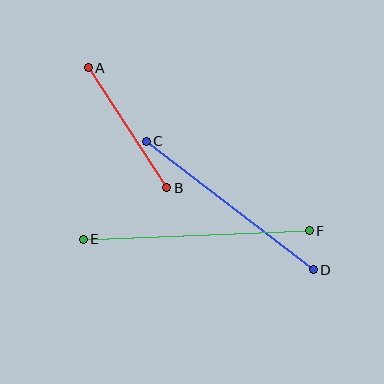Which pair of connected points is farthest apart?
Points E and F are farthest apart.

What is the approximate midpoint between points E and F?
The midpoint is at approximately (196, 235) pixels.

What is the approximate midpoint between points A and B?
The midpoint is at approximately (128, 128) pixels.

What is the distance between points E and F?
The distance is approximately 226 pixels.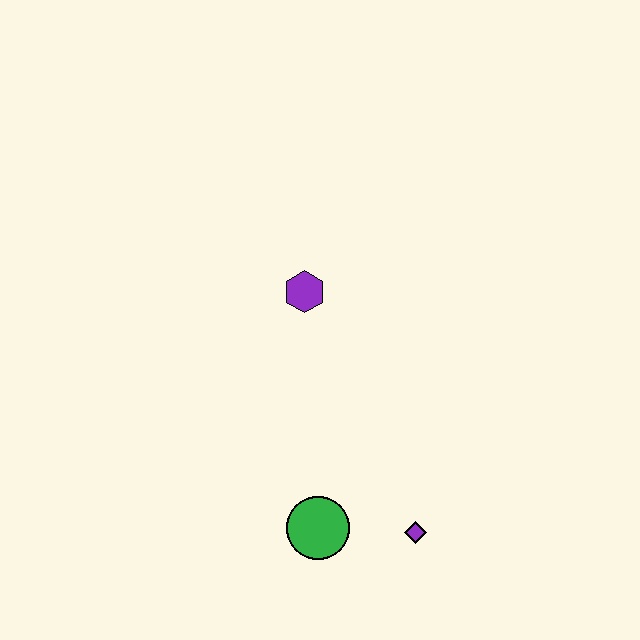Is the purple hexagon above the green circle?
Yes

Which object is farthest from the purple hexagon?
The purple diamond is farthest from the purple hexagon.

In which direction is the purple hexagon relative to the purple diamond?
The purple hexagon is above the purple diamond.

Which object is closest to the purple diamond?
The green circle is closest to the purple diamond.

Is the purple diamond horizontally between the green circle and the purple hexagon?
No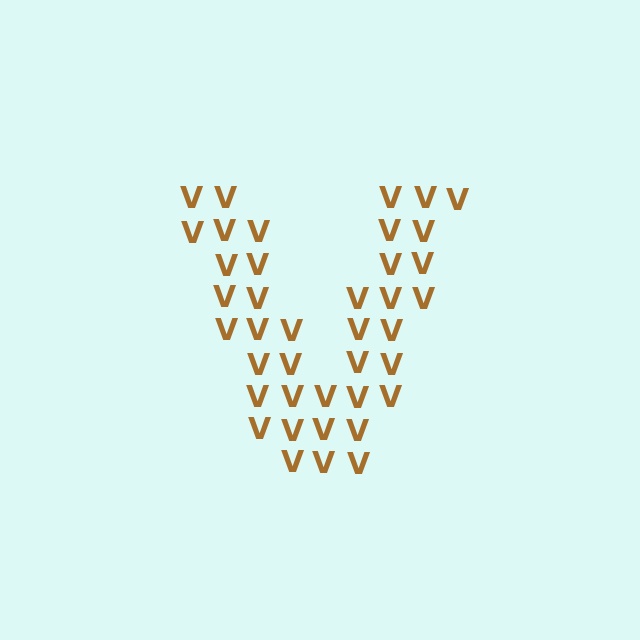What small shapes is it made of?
It is made of small letter V's.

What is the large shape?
The large shape is the letter V.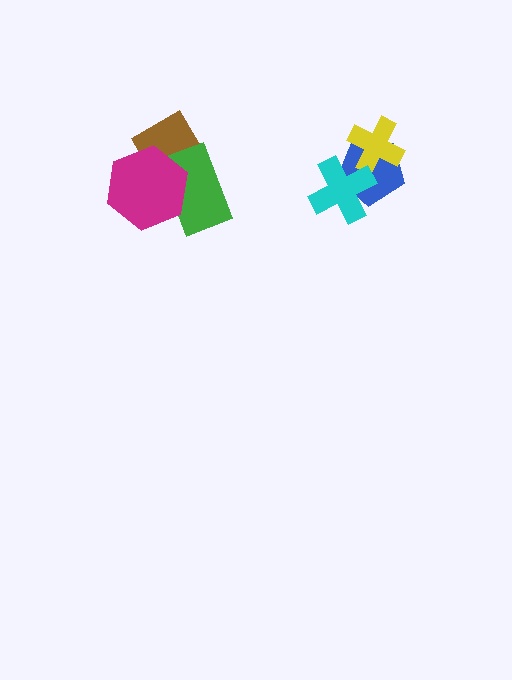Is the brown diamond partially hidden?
Yes, it is partially covered by another shape.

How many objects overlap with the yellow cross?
2 objects overlap with the yellow cross.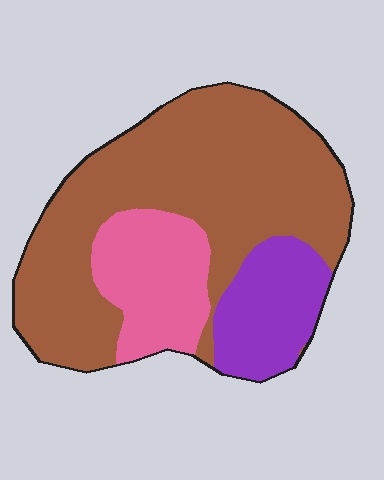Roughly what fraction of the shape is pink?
Pink takes up about one fifth (1/5) of the shape.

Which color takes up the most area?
Brown, at roughly 65%.